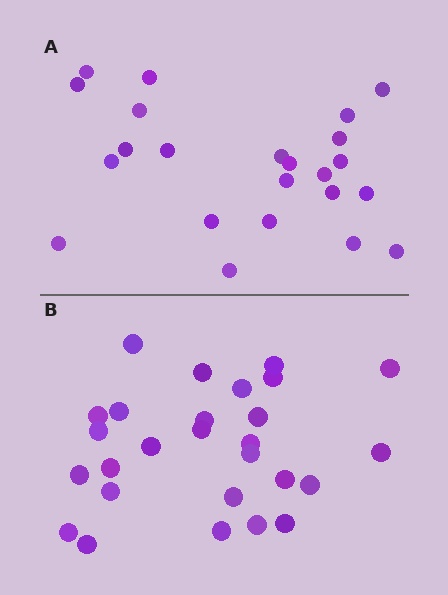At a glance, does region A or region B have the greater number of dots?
Region B (the bottom region) has more dots.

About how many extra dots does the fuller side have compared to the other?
Region B has about 4 more dots than region A.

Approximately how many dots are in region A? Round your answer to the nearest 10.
About 20 dots. (The exact count is 23, which rounds to 20.)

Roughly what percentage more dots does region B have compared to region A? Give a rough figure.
About 15% more.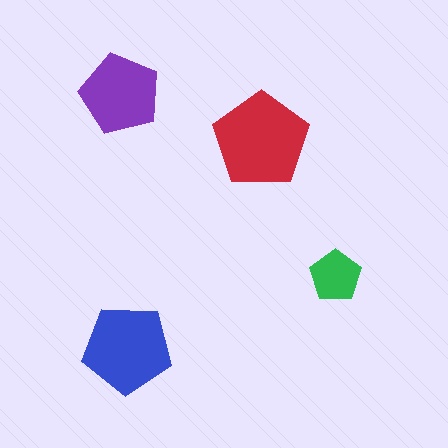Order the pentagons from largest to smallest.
the red one, the blue one, the purple one, the green one.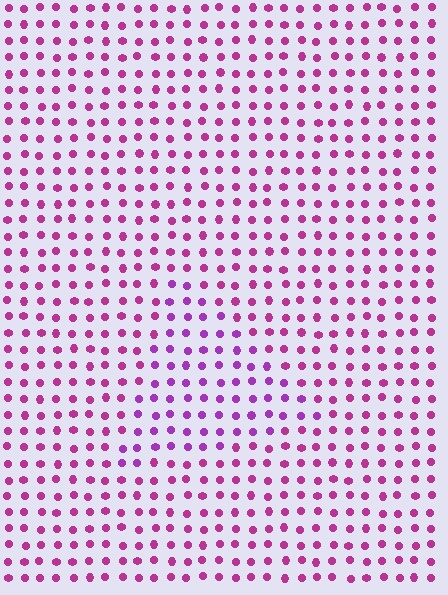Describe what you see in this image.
The image is filled with small magenta elements in a uniform arrangement. A triangle-shaped region is visible where the elements are tinted to a slightly different hue, forming a subtle color boundary.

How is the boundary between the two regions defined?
The boundary is defined purely by a slight shift in hue (about 27 degrees). Spacing, size, and orientation are identical on both sides.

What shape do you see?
I see a triangle.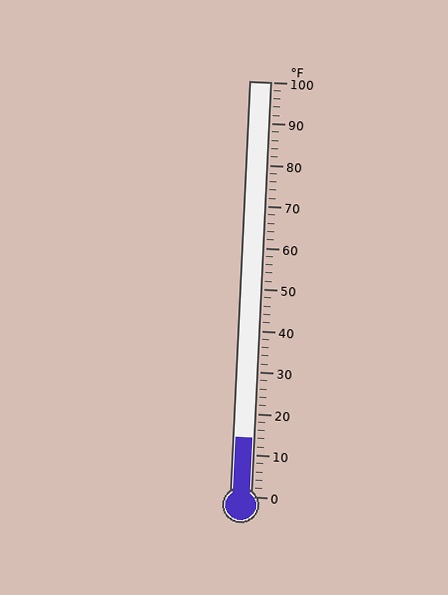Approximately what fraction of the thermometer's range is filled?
The thermometer is filled to approximately 15% of its range.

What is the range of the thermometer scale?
The thermometer scale ranges from 0°F to 100°F.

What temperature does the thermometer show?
The thermometer shows approximately 14°F.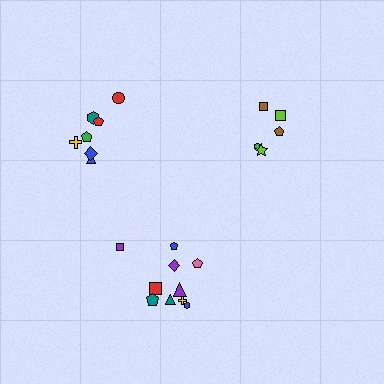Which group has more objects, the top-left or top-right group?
The top-left group.